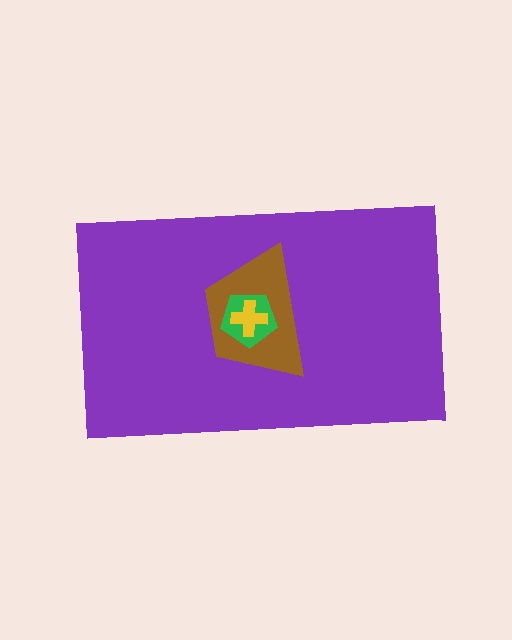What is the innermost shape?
The yellow cross.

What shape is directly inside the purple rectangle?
The brown trapezoid.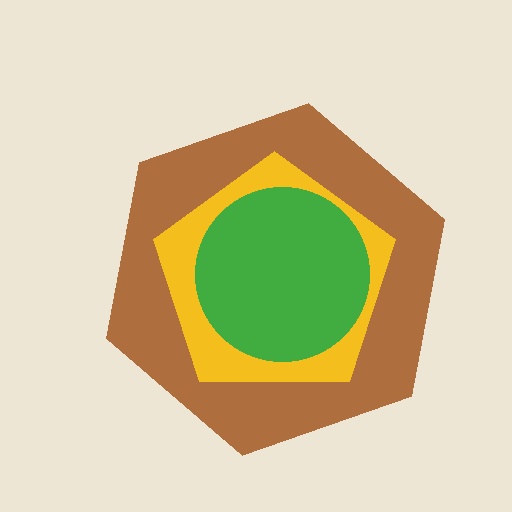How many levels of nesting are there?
3.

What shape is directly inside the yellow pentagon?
The green circle.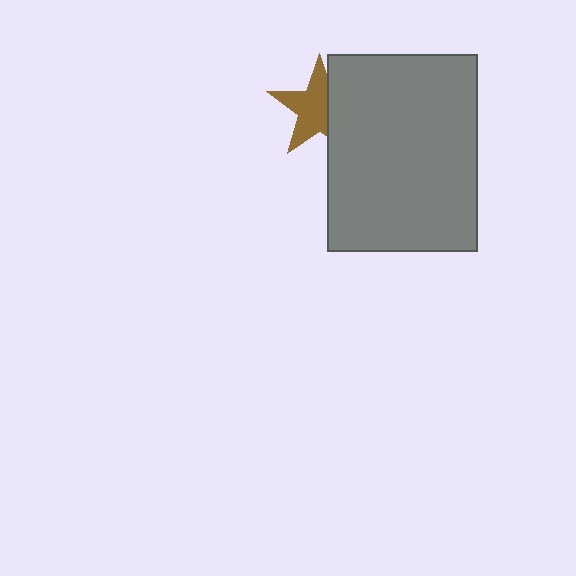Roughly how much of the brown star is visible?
Most of it is visible (roughly 65%).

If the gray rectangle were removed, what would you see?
You would see the complete brown star.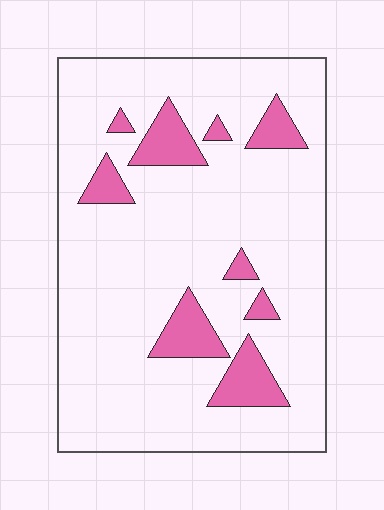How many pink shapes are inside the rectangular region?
9.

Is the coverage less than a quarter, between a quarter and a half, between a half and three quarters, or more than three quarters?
Less than a quarter.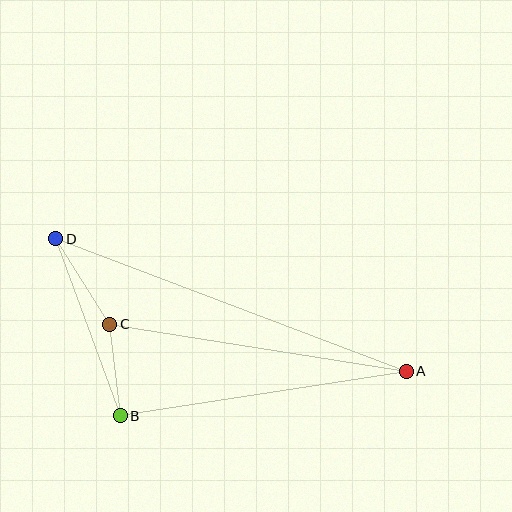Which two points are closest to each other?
Points B and C are closest to each other.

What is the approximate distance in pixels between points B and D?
The distance between B and D is approximately 188 pixels.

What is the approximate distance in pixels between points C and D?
The distance between C and D is approximately 101 pixels.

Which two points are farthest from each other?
Points A and D are farthest from each other.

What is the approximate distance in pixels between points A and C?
The distance between A and C is approximately 300 pixels.